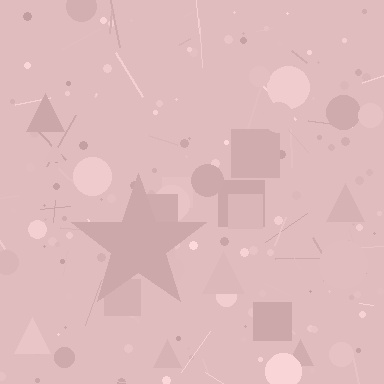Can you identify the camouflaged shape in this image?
The camouflaged shape is a star.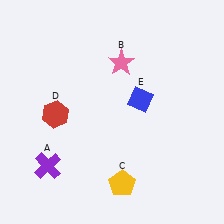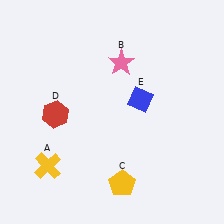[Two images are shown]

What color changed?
The cross (A) changed from purple in Image 1 to yellow in Image 2.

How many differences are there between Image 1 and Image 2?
There is 1 difference between the two images.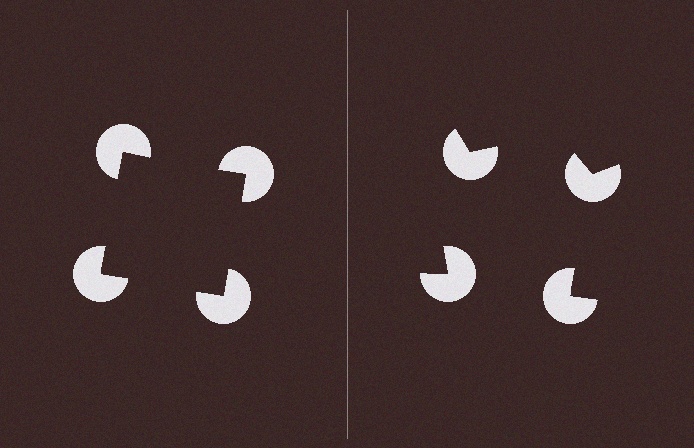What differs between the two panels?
The pac-man discs are positioned identically on both sides; only the wedge orientations differ. On the left they align to a square; on the right they are misaligned.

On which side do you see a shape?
An illusory square appears on the left side. On the right side the wedge cuts are rotated, so no coherent shape forms.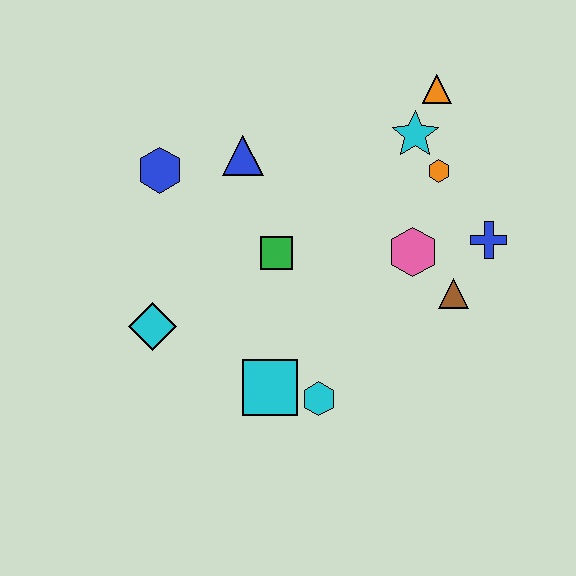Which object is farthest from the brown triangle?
The blue hexagon is farthest from the brown triangle.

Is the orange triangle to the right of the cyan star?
Yes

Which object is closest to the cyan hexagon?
The cyan square is closest to the cyan hexagon.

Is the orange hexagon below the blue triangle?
Yes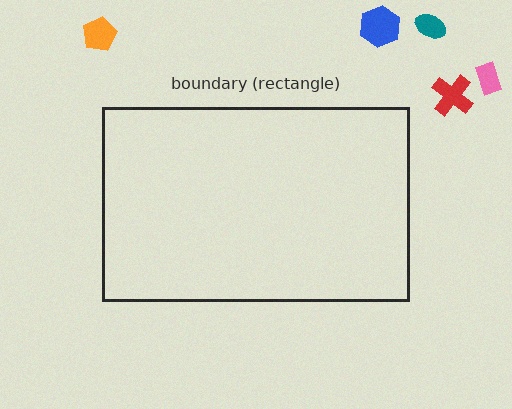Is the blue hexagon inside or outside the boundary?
Outside.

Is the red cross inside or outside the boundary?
Outside.